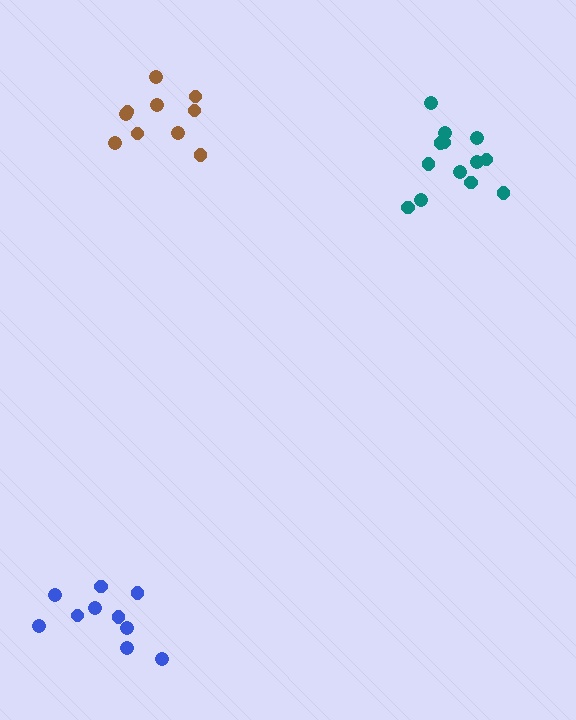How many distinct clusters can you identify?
There are 3 distinct clusters.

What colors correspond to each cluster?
The clusters are colored: brown, blue, teal.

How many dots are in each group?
Group 1: 10 dots, Group 2: 10 dots, Group 3: 13 dots (33 total).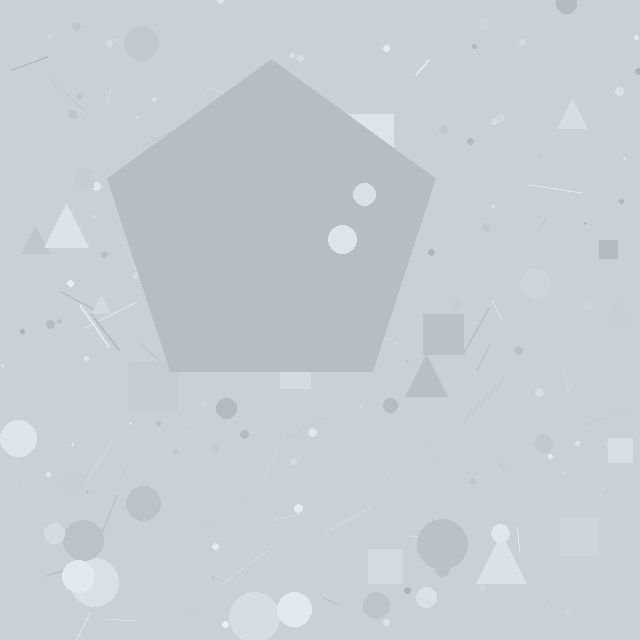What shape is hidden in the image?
A pentagon is hidden in the image.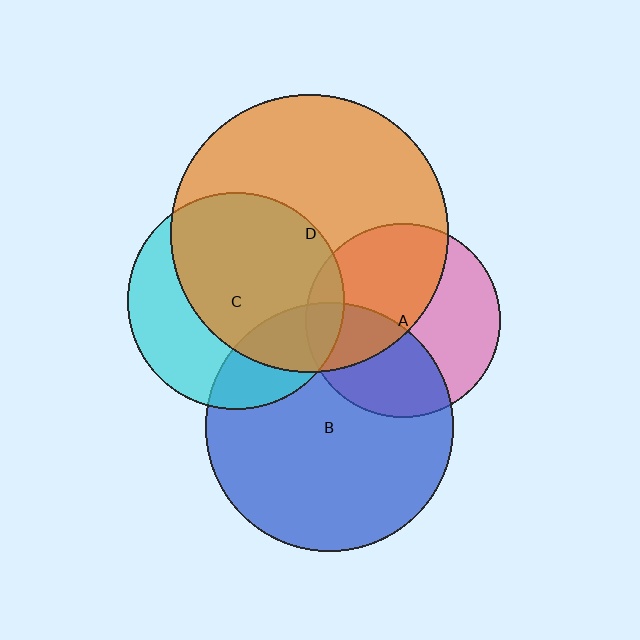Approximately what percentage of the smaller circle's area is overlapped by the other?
Approximately 25%.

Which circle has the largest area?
Circle D (orange).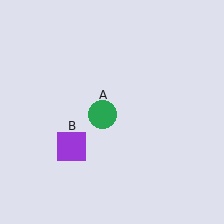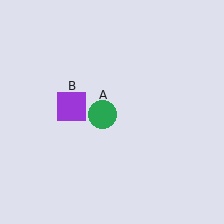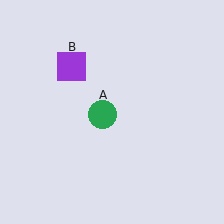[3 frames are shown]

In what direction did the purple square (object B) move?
The purple square (object B) moved up.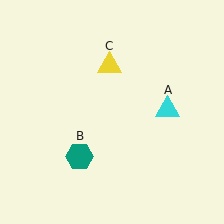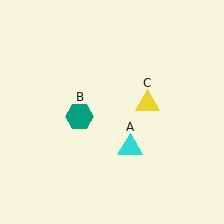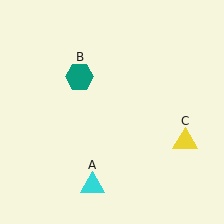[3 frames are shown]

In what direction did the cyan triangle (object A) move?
The cyan triangle (object A) moved down and to the left.